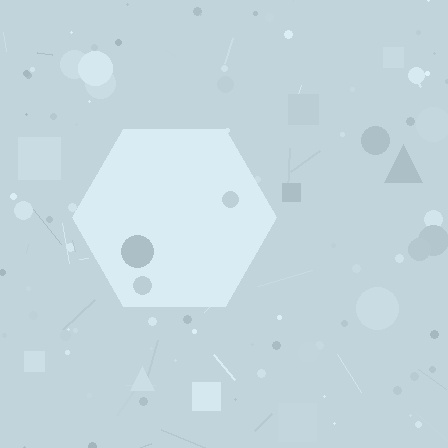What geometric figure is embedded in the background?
A hexagon is embedded in the background.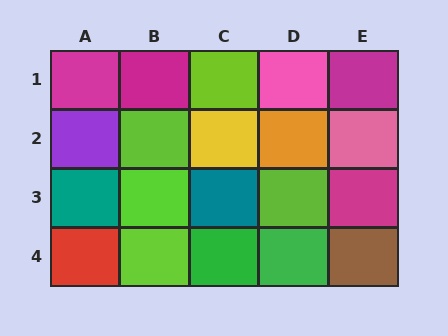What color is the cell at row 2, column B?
Lime.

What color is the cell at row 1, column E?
Magenta.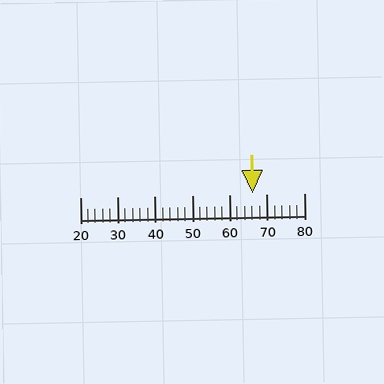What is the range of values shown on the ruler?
The ruler shows values from 20 to 80.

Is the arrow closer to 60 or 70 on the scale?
The arrow is closer to 70.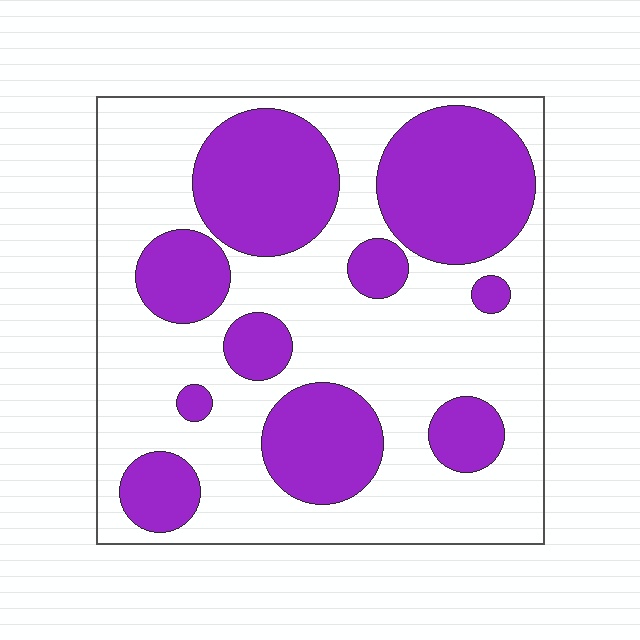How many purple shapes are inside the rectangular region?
10.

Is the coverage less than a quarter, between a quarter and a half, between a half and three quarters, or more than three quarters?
Between a quarter and a half.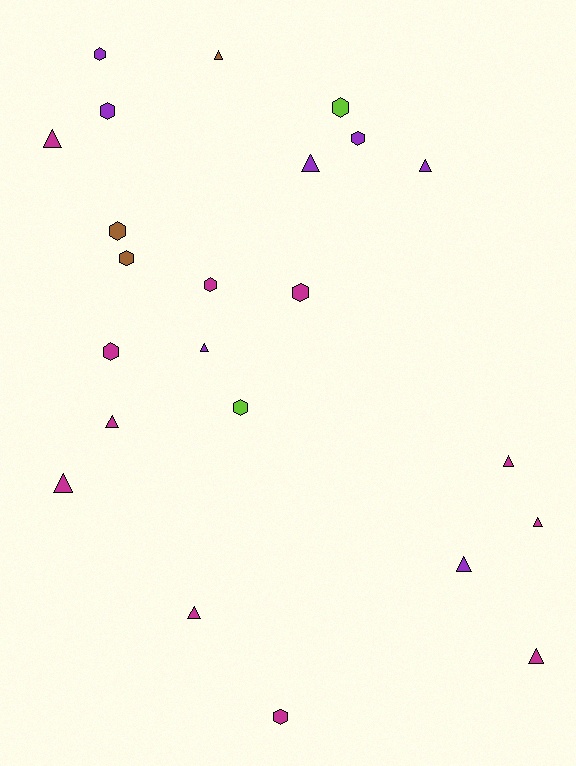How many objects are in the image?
There are 23 objects.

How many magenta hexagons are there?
There are 4 magenta hexagons.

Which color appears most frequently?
Magenta, with 11 objects.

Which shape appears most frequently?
Triangle, with 12 objects.